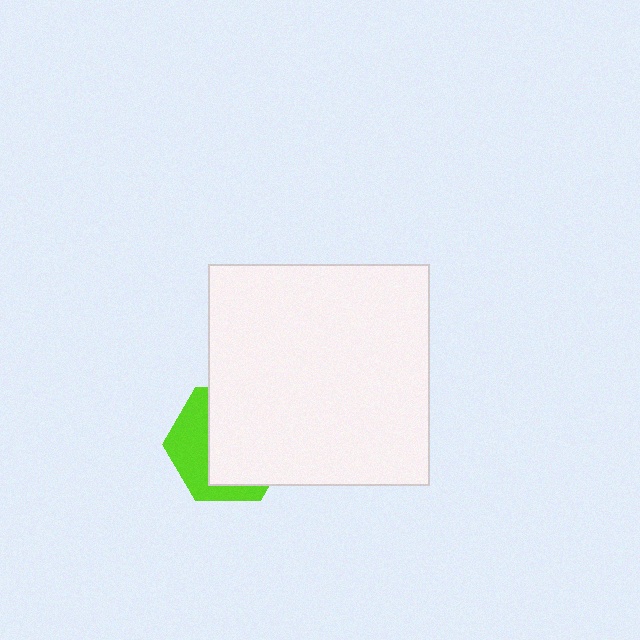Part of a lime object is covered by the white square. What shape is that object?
It is a hexagon.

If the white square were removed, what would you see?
You would see the complete lime hexagon.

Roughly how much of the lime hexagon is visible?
A small part of it is visible (roughly 37%).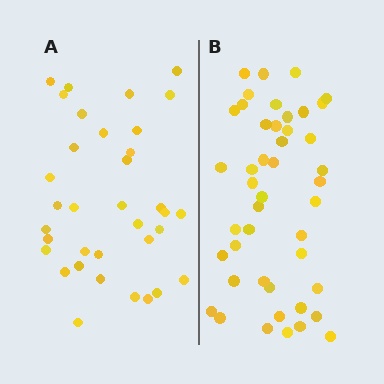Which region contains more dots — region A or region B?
Region B (the right region) has more dots.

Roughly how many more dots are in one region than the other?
Region B has roughly 10 or so more dots than region A.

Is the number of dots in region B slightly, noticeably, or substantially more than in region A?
Region B has noticeably more, but not dramatically so. The ratio is roughly 1.3 to 1.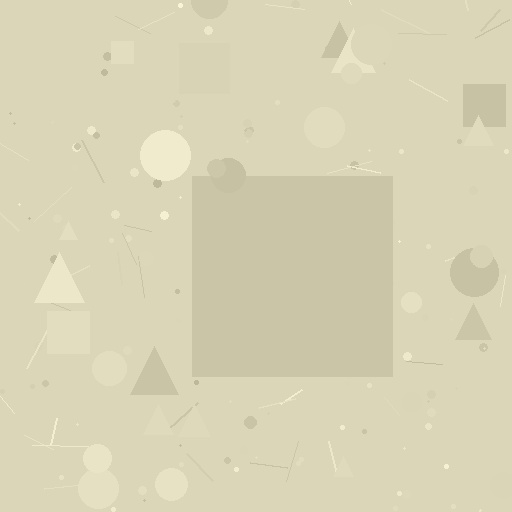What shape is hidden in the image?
A square is hidden in the image.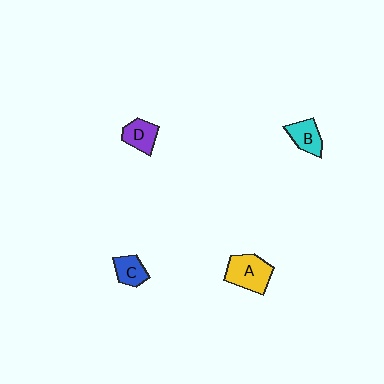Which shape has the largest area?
Shape A (yellow).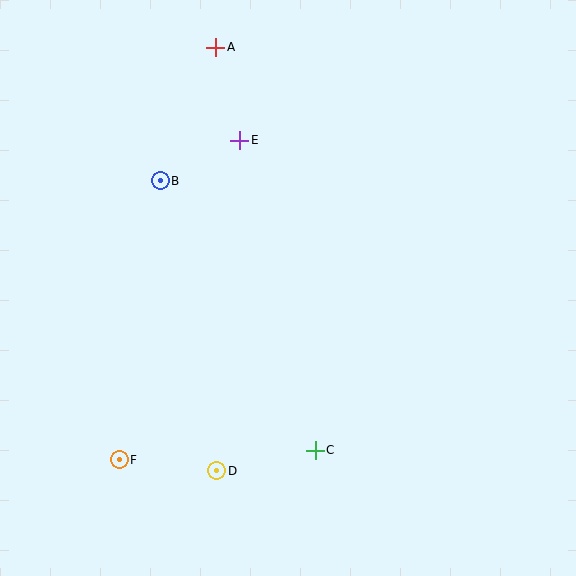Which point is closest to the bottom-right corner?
Point C is closest to the bottom-right corner.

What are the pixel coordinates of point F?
Point F is at (119, 460).